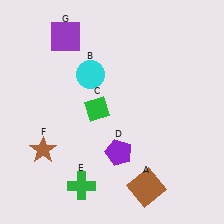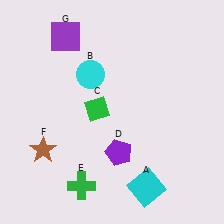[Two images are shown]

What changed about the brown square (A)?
In Image 1, A is brown. In Image 2, it changed to cyan.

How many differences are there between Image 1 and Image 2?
There is 1 difference between the two images.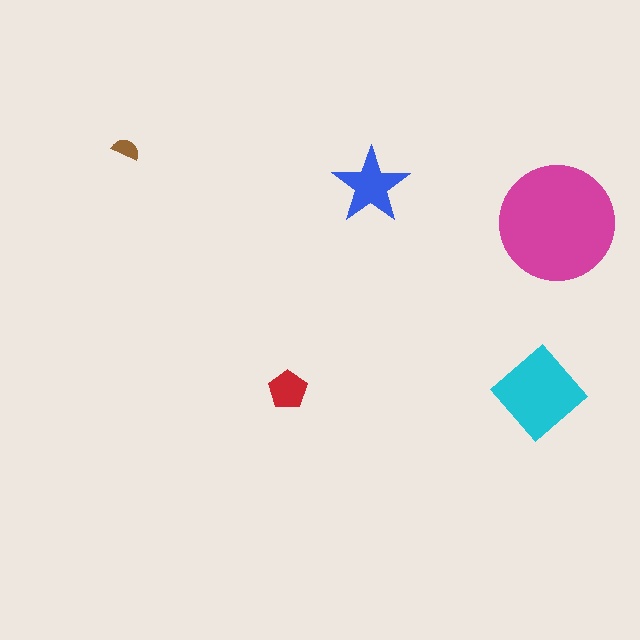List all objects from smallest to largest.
The brown semicircle, the red pentagon, the blue star, the cyan diamond, the magenta circle.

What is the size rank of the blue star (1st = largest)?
3rd.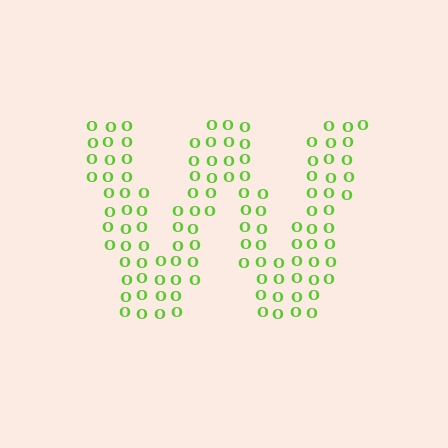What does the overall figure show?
The overall figure shows the letter W.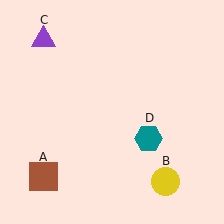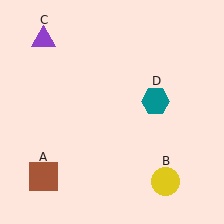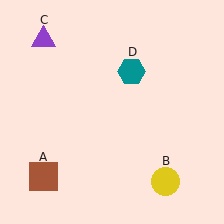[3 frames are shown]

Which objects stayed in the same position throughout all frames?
Brown square (object A) and yellow circle (object B) and purple triangle (object C) remained stationary.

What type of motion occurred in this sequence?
The teal hexagon (object D) rotated counterclockwise around the center of the scene.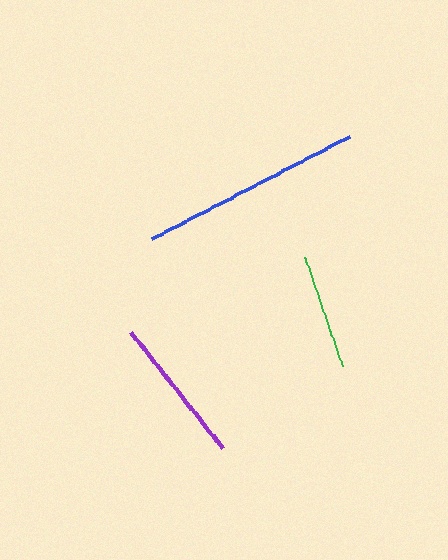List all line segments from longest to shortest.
From longest to shortest: blue, purple, green.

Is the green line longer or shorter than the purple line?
The purple line is longer than the green line.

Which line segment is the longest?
The blue line is the longest at approximately 223 pixels.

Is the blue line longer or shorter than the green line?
The blue line is longer than the green line.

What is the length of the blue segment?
The blue segment is approximately 223 pixels long.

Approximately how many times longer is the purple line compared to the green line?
The purple line is approximately 1.3 times the length of the green line.